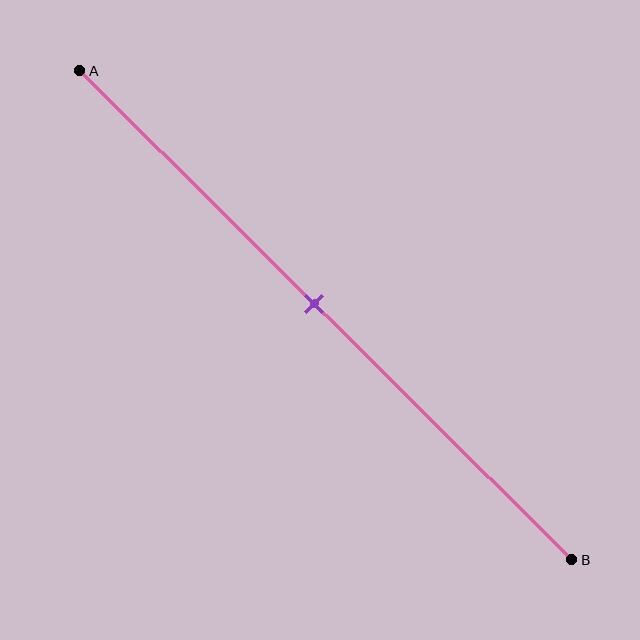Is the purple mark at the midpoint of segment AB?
Yes, the mark is approximately at the midpoint.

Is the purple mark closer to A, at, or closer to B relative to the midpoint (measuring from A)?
The purple mark is approximately at the midpoint of segment AB.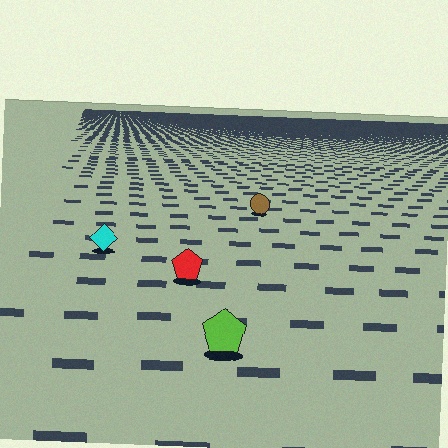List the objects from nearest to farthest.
From nearest to farthest: the lime pentagon, the red pentagon, the cyan diamond, the brown circle.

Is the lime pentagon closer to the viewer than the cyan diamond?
Yes. The lime pentagon is closer — you can tell from the texture gradient: the ground texture is coarser near it.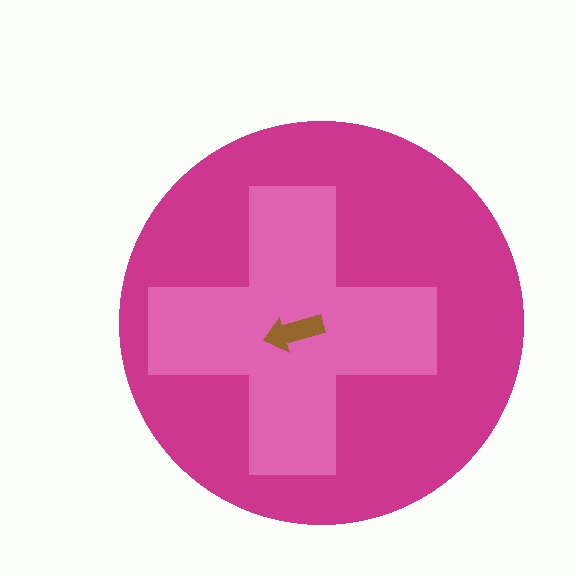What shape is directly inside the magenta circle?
The pink cross.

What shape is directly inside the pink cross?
The brown arrow.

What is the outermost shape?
The magenta circle.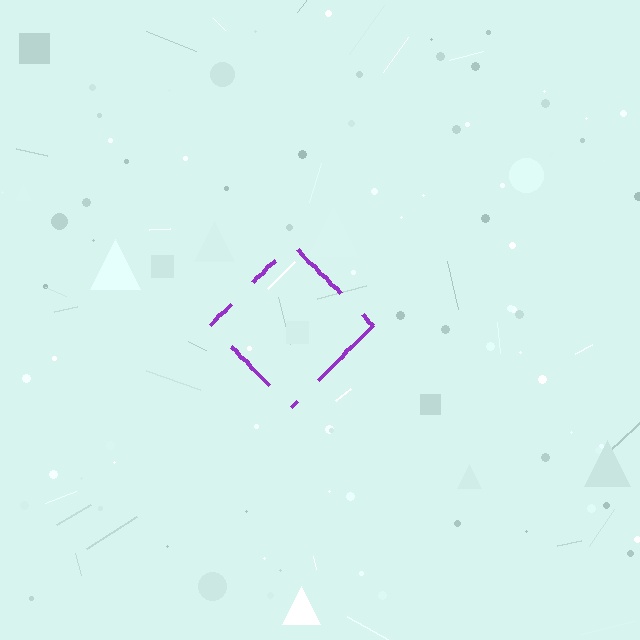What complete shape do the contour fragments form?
The contour fragments form a diamond.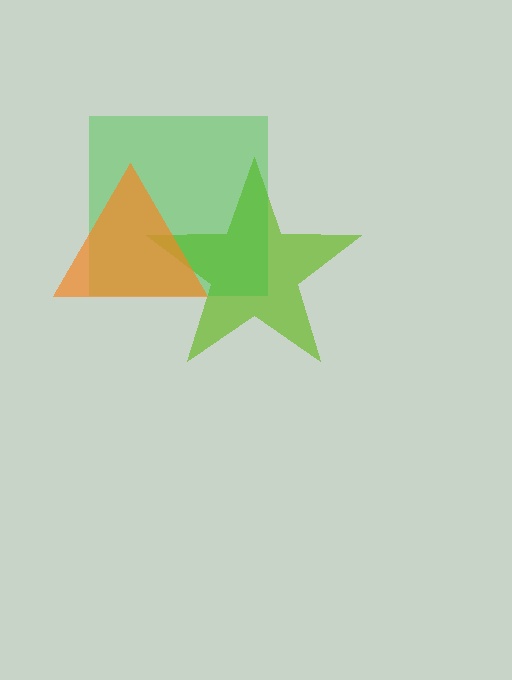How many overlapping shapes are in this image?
There are 3 overlapping shapes in the image.